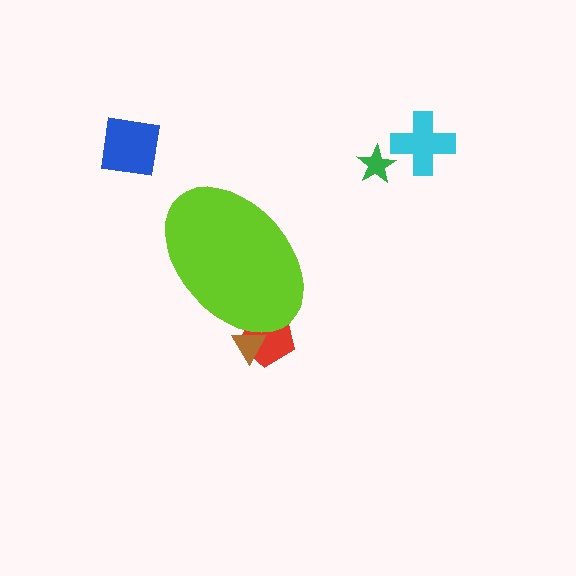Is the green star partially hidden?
No, the green star is fully visible.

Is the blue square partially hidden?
No, the blue square is fully visible.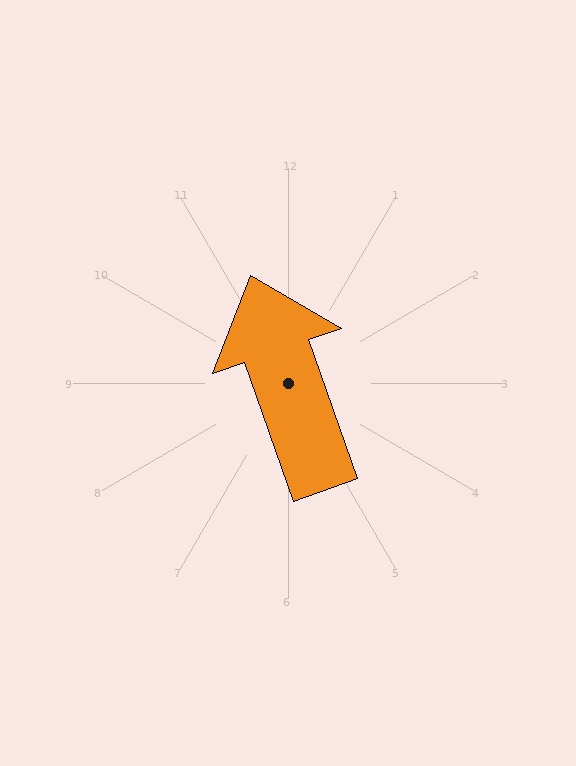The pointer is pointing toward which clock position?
Roughly 11 o'clock.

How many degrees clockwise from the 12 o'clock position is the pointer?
Approximately 341 degrees.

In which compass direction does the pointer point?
North.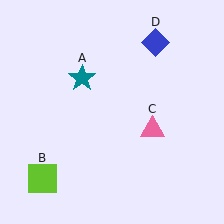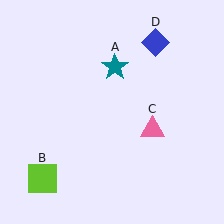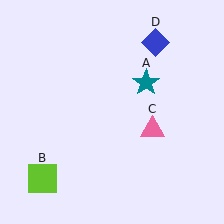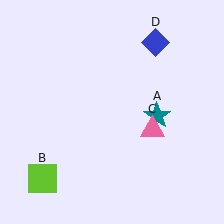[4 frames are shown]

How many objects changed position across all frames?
1 object changed position: teal star (object A).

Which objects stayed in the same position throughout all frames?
Lime square (object B) and pink triangle (object C) and blue diamond (object D) remained stationary.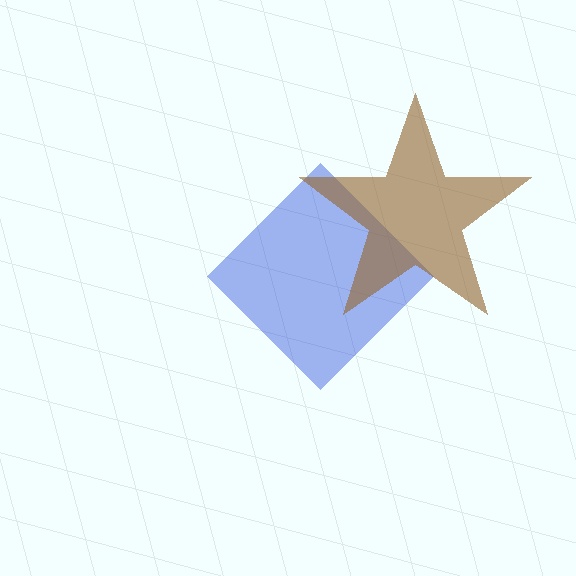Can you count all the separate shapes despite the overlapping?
Yes, there are 2 separate shapes.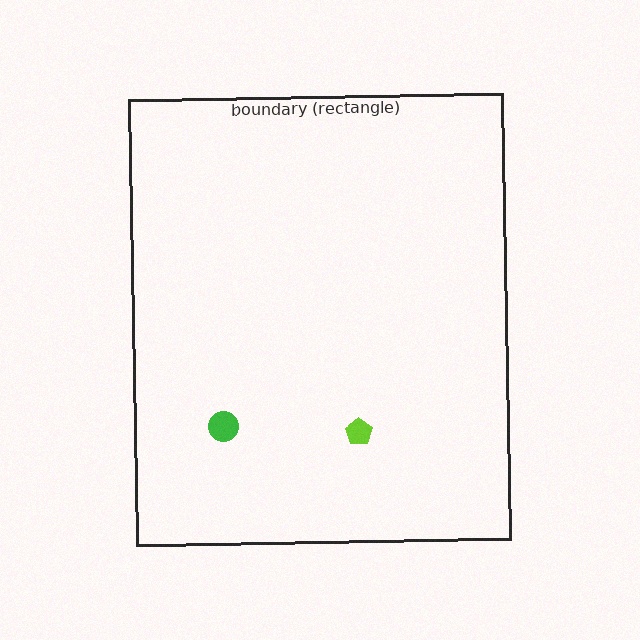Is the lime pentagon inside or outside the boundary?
Inside.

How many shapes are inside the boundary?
2 inside, 0 outside.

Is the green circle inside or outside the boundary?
Inside.